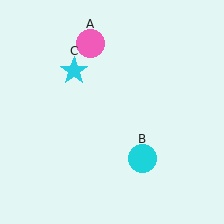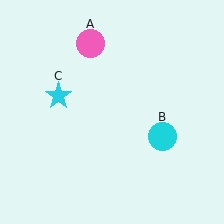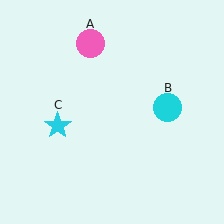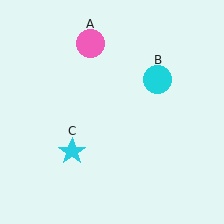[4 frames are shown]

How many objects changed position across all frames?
2 objects changed position: cyan circle (object B), cyan star (object C).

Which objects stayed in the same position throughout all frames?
Pink circle (object A) remained stationary.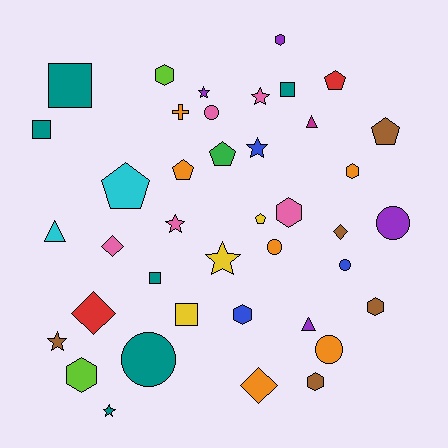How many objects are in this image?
There are 40 objects.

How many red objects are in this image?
There are 2 red objects.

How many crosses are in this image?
There is 1 cross.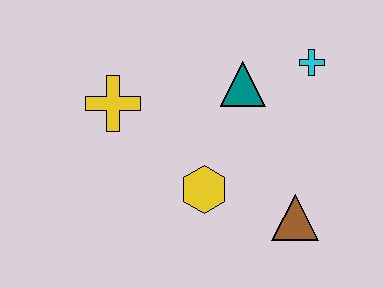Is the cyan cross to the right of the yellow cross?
Yes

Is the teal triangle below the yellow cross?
No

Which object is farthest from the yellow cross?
The brown triangle is farthest from the yellow cross.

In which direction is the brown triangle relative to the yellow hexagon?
The brown triangle is to the right of the yellow hexagon.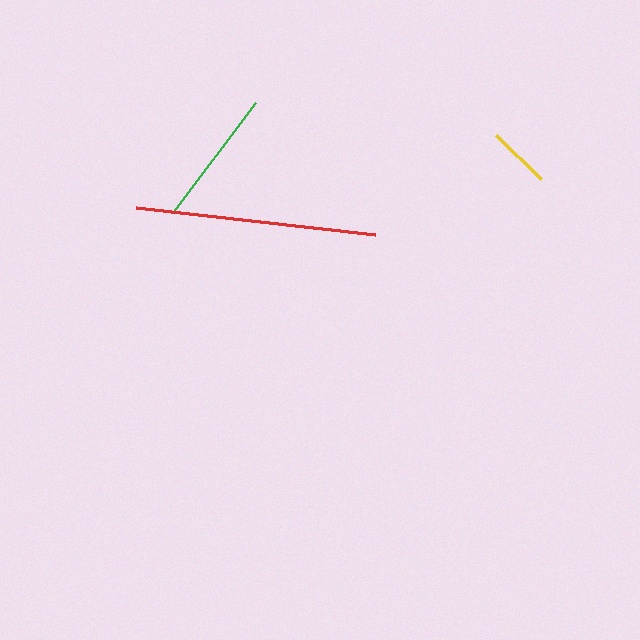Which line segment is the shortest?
The yellow line is the shortest at approximately 64 pixels.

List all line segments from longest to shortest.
From longest to shortest: red, green, yellow.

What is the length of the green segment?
The green segment is approximately 138 pixels long.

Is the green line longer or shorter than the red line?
The red line is longer than the green line.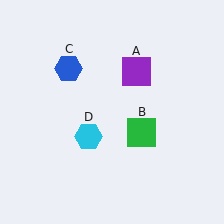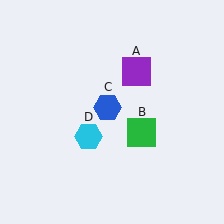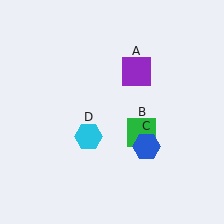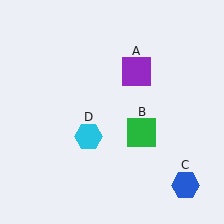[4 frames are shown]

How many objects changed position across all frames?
1 object changed position: blue hexagon (object C).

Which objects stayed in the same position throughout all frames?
Purple square (object A) and green square (object B) and cyan hexagon (object D) remained stationary.